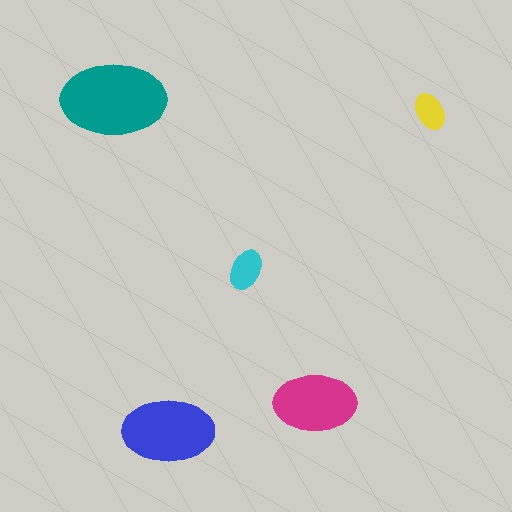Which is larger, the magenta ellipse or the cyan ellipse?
The magenta one.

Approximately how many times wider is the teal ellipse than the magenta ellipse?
About 1.5 times wider.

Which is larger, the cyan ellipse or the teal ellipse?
The teal one.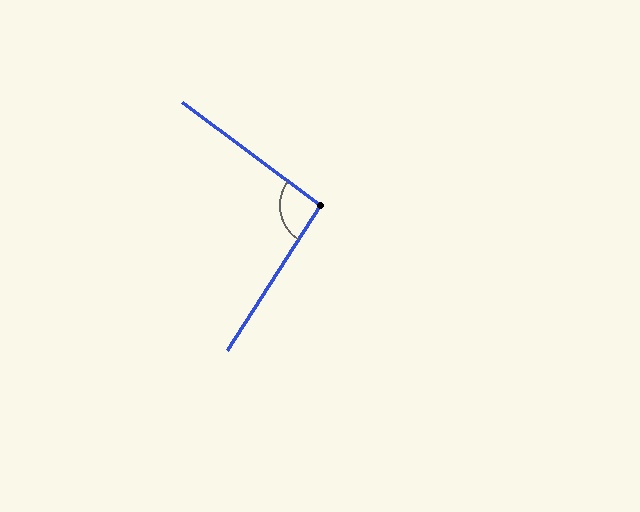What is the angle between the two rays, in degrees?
Approximately 94 degrees.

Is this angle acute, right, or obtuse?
It is approximately a right angle.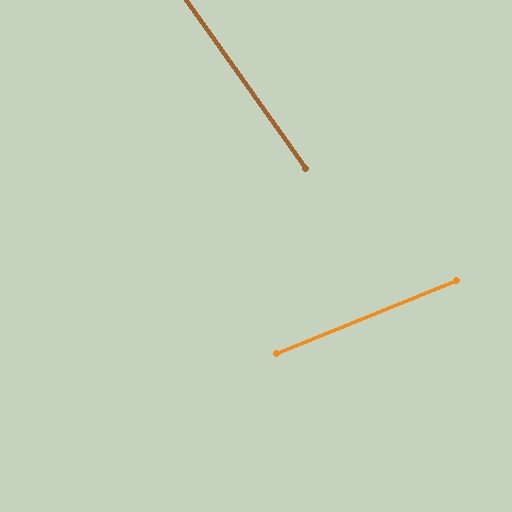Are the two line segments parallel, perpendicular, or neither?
Neither parallel nor perpendicular — they differ by about 77°.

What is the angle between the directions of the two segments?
Approximately 77 degrees.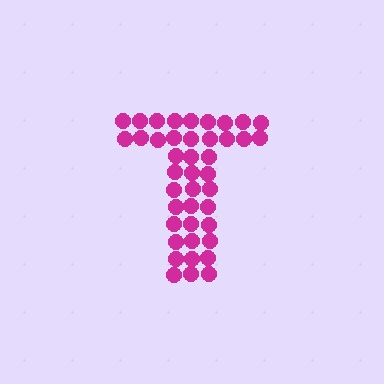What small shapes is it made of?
It is made of small circles.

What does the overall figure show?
The overall figure shows the letter T.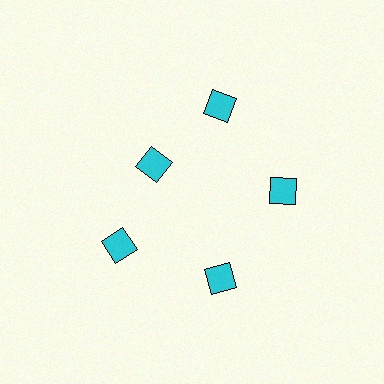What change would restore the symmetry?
The symmetry would be restored by moving it outward, back onto the ring so that all 5 diamonds sit at equal angles and equal distance from the center.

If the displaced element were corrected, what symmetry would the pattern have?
It would have 5-fold rotational symmetry — the pattern would map onto itself every 72 degrees.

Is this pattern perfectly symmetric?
No. The 5 cyan diamonds are arranged in a ring, but one element near the 10 o'clock position is pulled inward toward the center, breaking the 5-fold rotational symmetry.